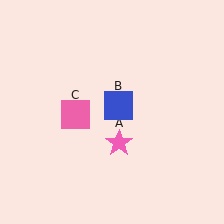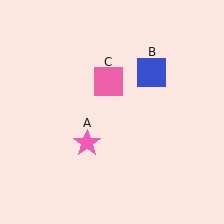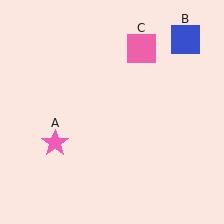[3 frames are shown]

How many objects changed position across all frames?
3 objects changed position: pink star (object A), blue square (object B), pink square (object C).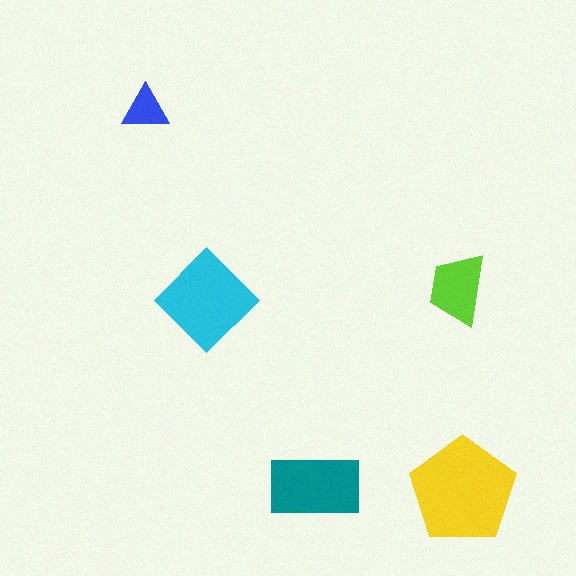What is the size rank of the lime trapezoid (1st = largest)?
4th.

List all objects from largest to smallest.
The yellow pentagon, the cyan diamond, the teal rectangle, the lime trapezoid, the blue triangle.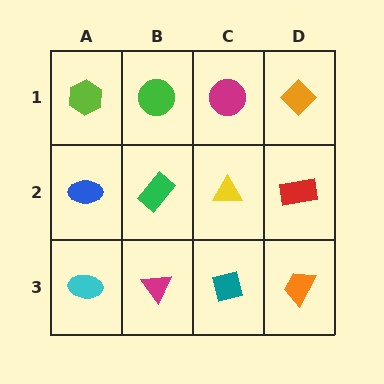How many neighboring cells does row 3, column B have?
3.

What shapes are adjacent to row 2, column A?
A lime hexagon (row 1, column A), a cyan ellipse (row 3, column A), a green rectangle (row 2, column B).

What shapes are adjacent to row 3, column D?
A red rectangle (row 2, column D), a teal square (row 3, column C).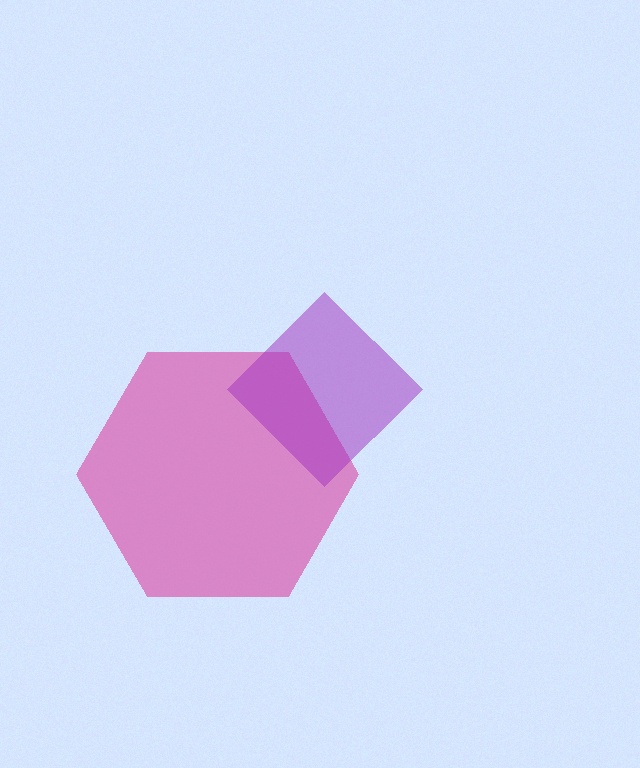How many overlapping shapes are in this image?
There are 2 overlapping shapes in the image.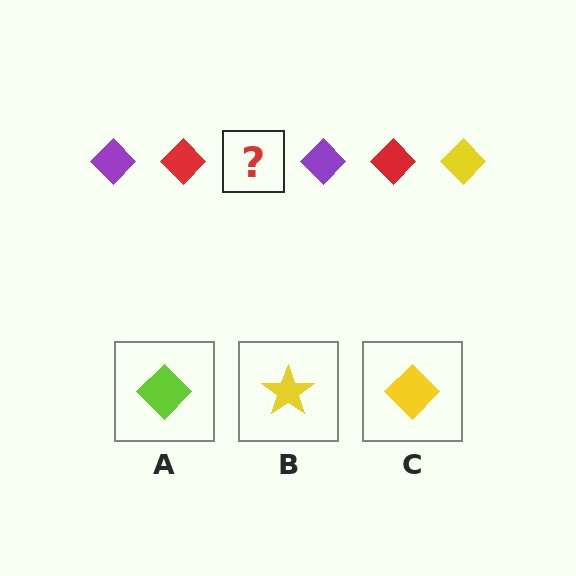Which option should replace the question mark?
Option C.